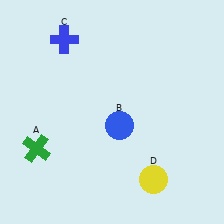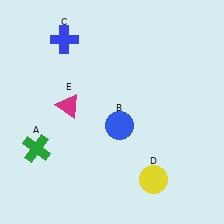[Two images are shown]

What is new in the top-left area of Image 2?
A magenta triangle (E) was added in the top-left area of Image 2.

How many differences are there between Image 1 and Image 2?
There is 1 difference between the two images.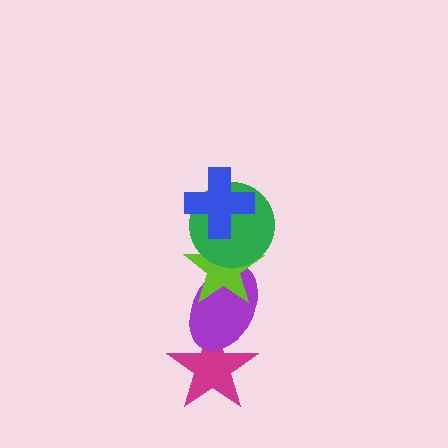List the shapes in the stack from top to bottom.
From top to bottom: the blue cross, the green circle, the lime star, the purple ellipse, the magenta star.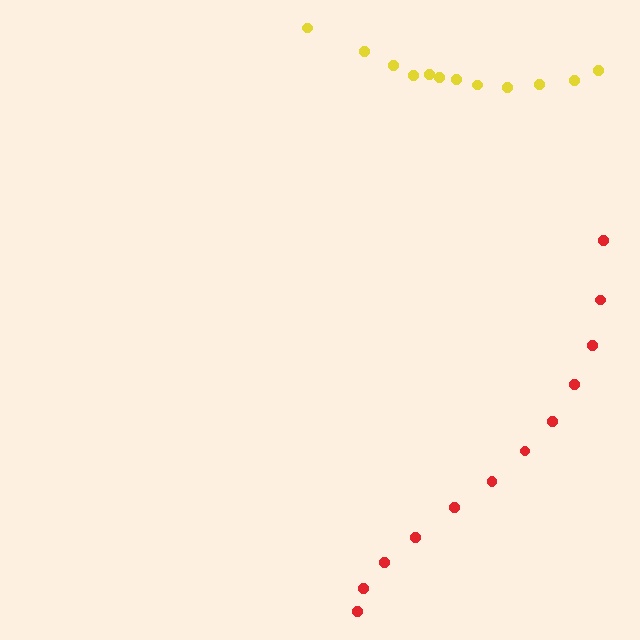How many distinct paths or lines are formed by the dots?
There are 2 distinct paths.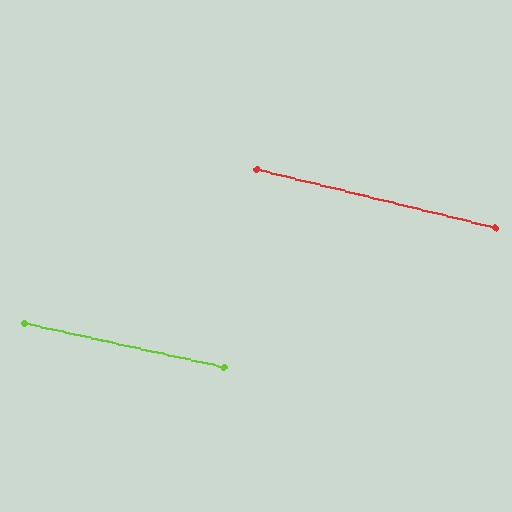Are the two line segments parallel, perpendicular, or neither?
Parallel — their directions differ by only 1.2°.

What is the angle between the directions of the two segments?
Approximately 1 degree.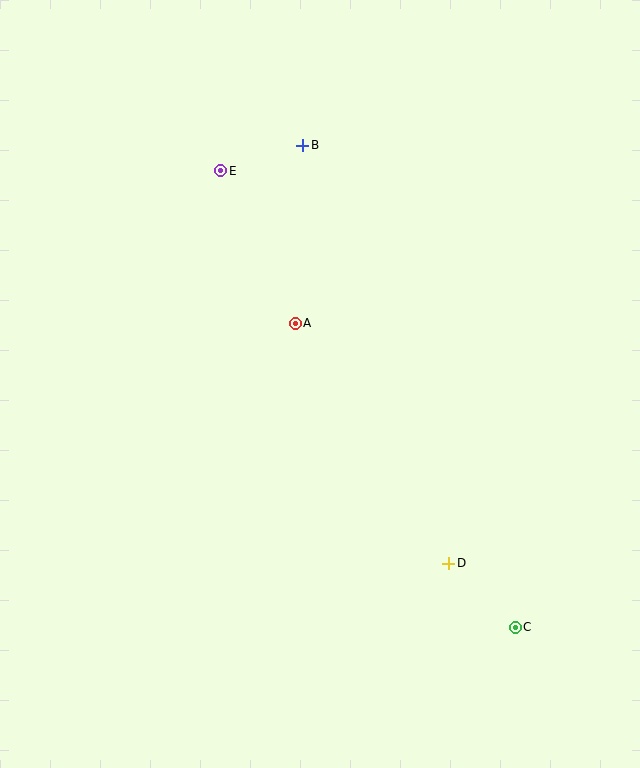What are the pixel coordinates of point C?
Point C is at (515, 627).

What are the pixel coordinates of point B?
Point B is at (303, 145).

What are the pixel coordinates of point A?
Point A is at (295, 323).